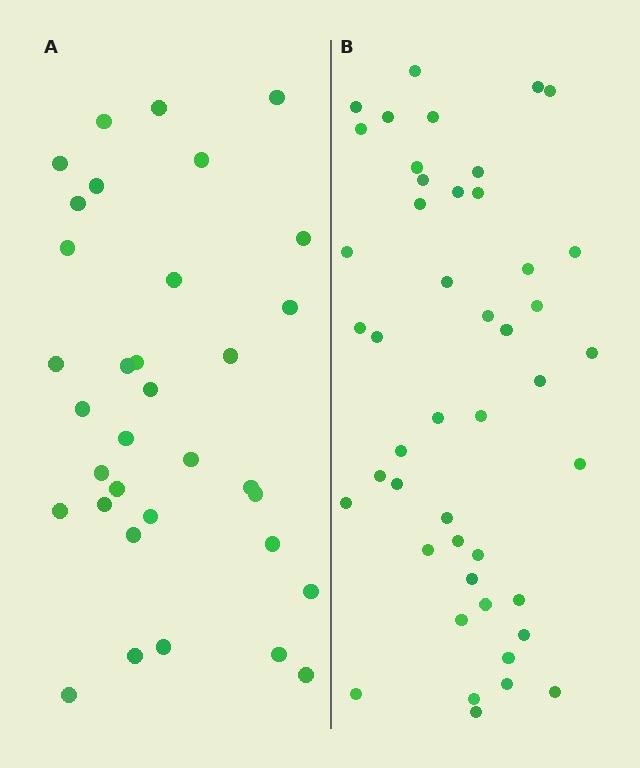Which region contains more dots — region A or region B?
Region B (the right region) has more dots.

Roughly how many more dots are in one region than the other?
Region B has roughly 12 or so more dots than region A.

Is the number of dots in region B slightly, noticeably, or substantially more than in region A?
Region B has noticeably more, but not dramatically so. The ratio is roughly 1.4 to 1.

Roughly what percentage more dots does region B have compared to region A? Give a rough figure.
About 35% more.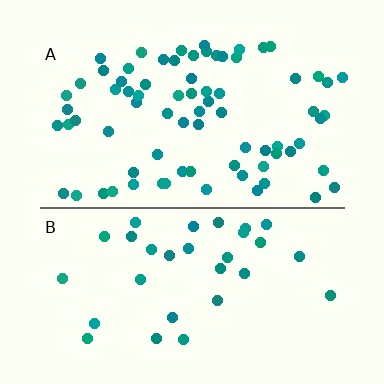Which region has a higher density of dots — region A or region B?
A (the top).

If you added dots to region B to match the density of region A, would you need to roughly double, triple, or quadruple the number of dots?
Approximately double.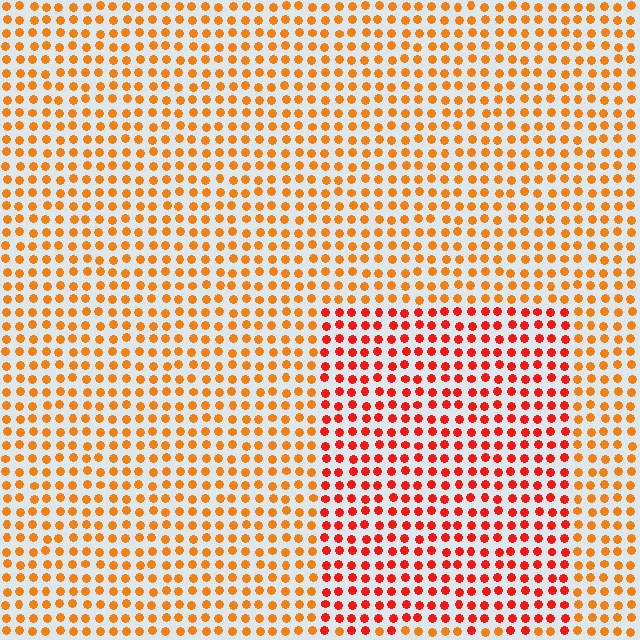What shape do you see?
I see a rectangle.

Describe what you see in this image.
The image is filled with small orange elements in a uniform arrangement. A rectangle-shaped region is visible where the elements are tinted to a slightly different hue, forming a subtle color boundary.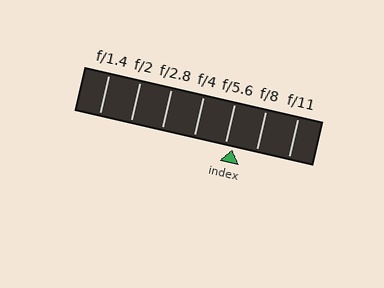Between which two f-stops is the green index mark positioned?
The index mark is between f/5.6 and f/8.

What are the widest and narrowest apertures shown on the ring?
The widest aperture shown is f/1.4 and the narrowest is f/11.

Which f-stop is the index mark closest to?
The index mark is closest to f/5.6.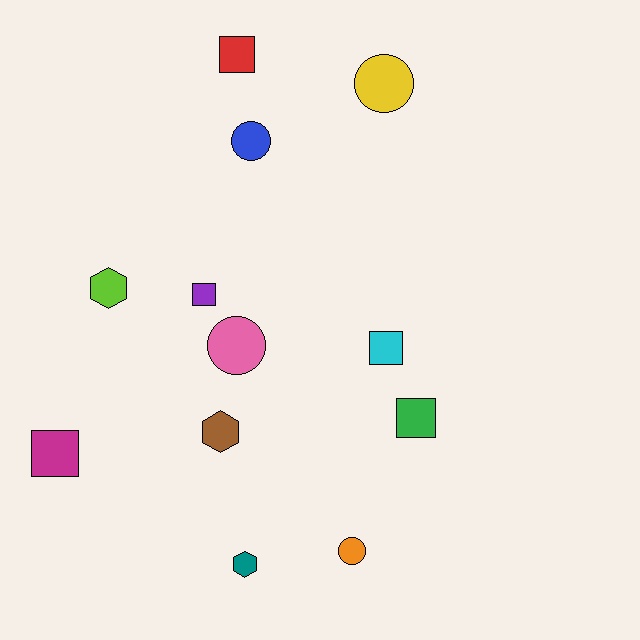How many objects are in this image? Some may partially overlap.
There are 12 objects.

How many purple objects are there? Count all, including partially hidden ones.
There is 1 purple object.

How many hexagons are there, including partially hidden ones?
There are 3 hexagons.